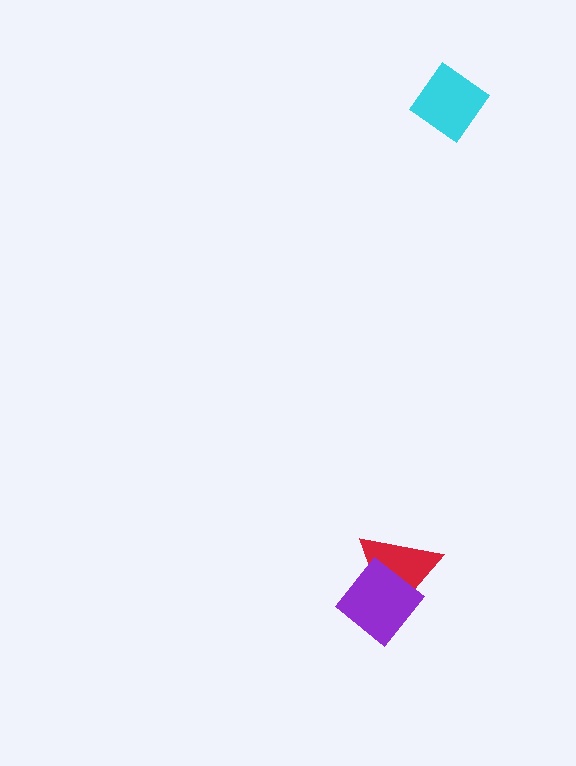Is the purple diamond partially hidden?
No, no other shape covers it.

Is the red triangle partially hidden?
Yes, it is partially covered by another shape.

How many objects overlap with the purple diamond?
1 object overlaps with the purple diamond.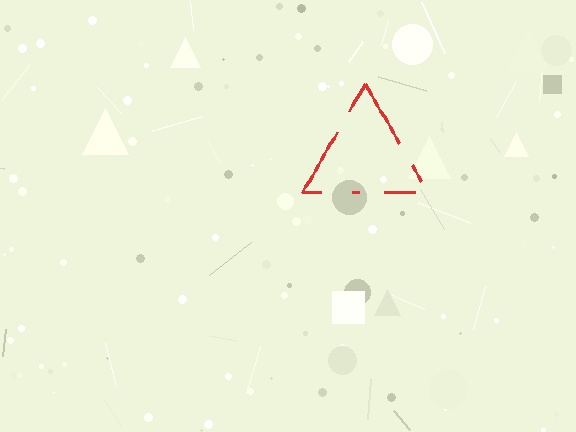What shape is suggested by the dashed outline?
The dashed outline suggests a triangle.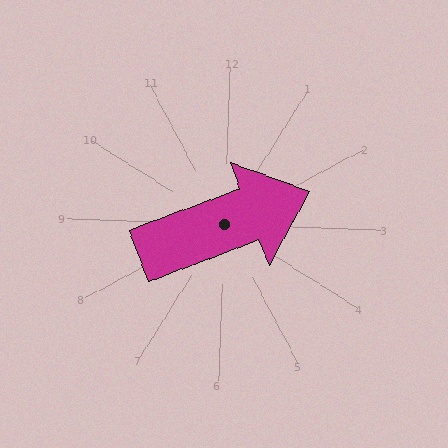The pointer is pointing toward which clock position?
Roughly 2 o'clock.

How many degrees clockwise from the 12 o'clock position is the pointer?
Approximately 67 degrees.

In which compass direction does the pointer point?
Northeast.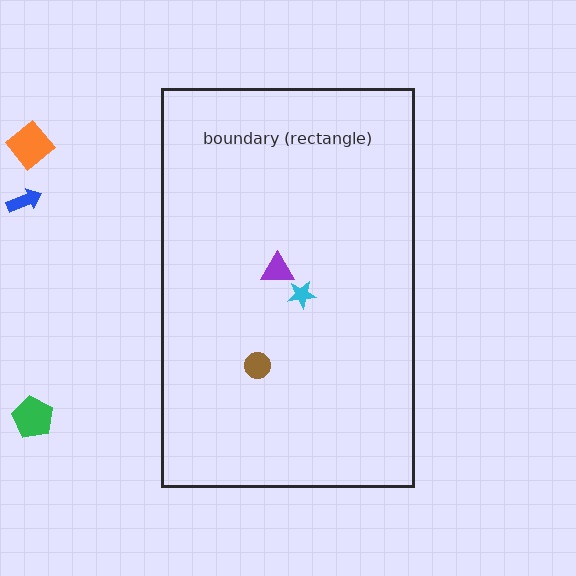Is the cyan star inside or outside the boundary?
Inside.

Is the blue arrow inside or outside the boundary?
Outside.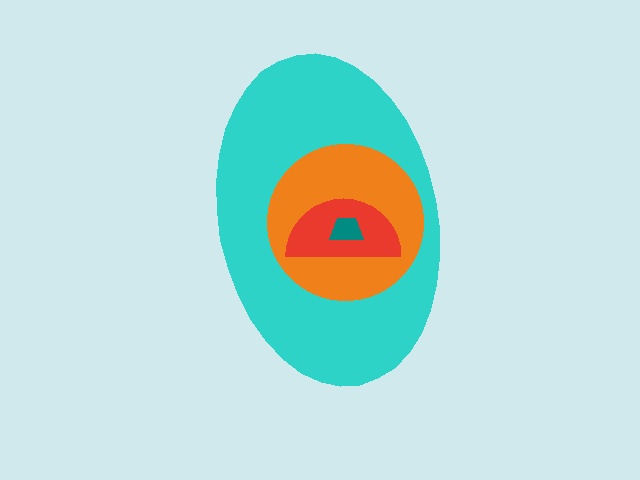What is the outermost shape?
The cyan ellipse.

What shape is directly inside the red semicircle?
The teal trapezoid.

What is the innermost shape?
The teal trapezoid.